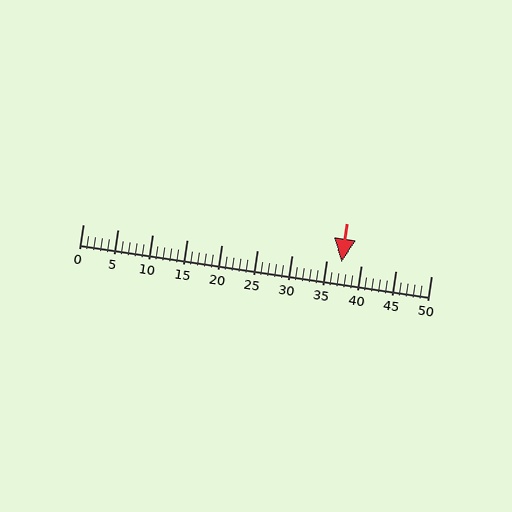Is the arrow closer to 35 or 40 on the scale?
The arrow is closer to 35.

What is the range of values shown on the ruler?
The ruler shows values from 0 to 50.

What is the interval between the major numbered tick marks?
The major tick marks are spaced 5 units apart.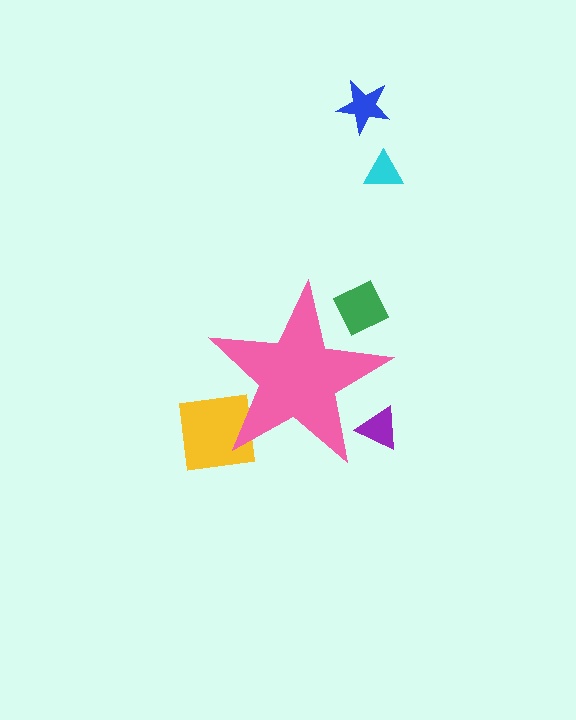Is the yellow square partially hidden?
Yes, the yellow square is partially hidden behind the pink star.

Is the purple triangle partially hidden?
Yes, the purple triangle is partially hidden behind the pink star.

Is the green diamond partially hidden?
Yes, the green diamond is partially hidden behind the pink star.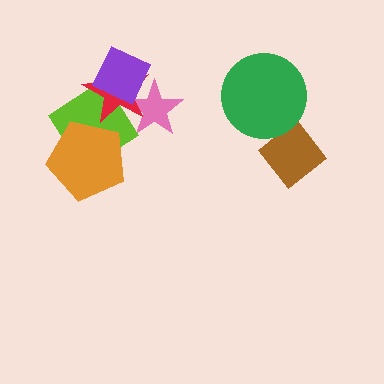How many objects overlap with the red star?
3 objects overlap with the red star.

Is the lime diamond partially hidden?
Yes, it is partially covered by another shape.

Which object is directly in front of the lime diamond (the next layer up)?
The red star is directly in front of the lime diamond.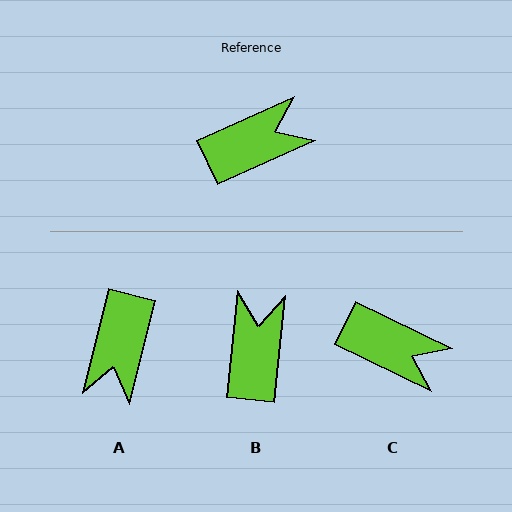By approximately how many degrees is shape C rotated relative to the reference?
Approximately 50 degrees clockwise.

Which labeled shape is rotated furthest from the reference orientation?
A, about 128 degrees away.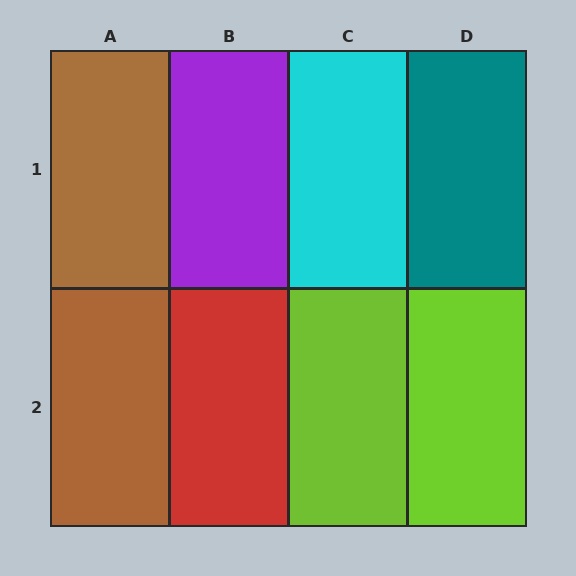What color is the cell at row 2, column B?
Red.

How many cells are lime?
2 cells are lime.